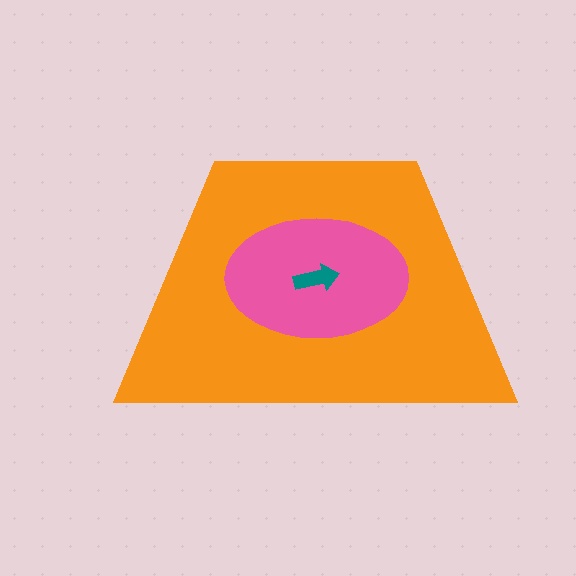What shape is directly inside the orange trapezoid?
The pink ellipse.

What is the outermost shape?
The orange trapezoid.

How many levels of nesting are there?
3.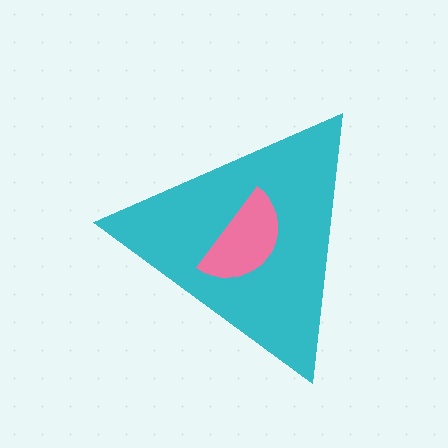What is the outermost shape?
The cyan triangle.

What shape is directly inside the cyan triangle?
The pink semicircle.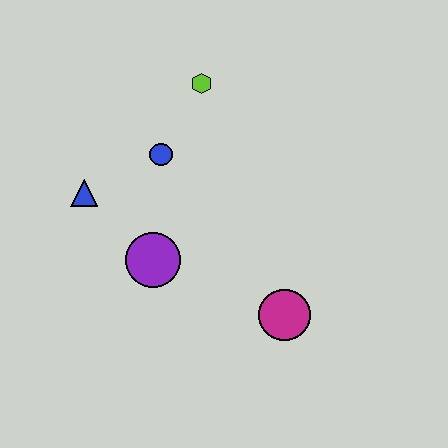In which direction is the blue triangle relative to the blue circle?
The blue triangle is to the left of the blue circle.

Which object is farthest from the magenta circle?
The lime hexagon is farthest from the magenta circle.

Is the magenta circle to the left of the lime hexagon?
No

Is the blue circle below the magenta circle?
No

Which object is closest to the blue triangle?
The blue circle is closest to the blue triangle.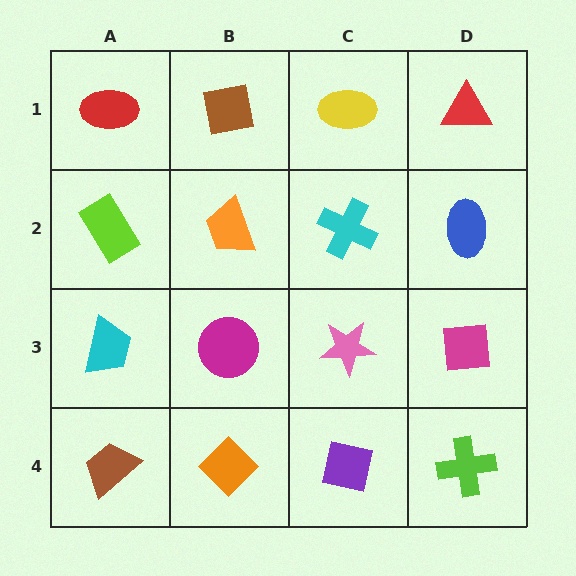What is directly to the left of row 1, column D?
A yellow ellipse.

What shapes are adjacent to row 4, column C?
A pink star (row 3, column C), an orange diamond (row 4, column B), a lime cross (row 4, column D).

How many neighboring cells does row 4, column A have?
2.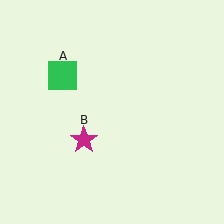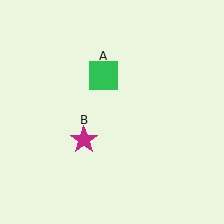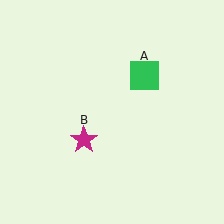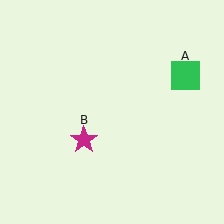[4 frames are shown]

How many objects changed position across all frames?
1 object changed position: green square (object A).